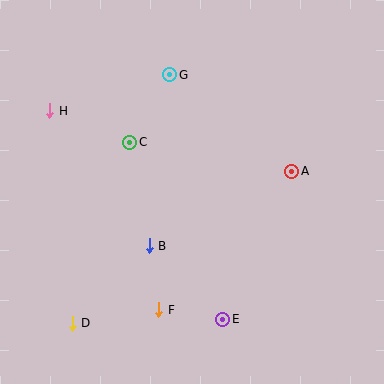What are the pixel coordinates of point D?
Point D is at (72, 323).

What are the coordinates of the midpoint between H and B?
The midpoint between H and B is at (99, 178).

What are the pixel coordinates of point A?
Point A is at (292, 171).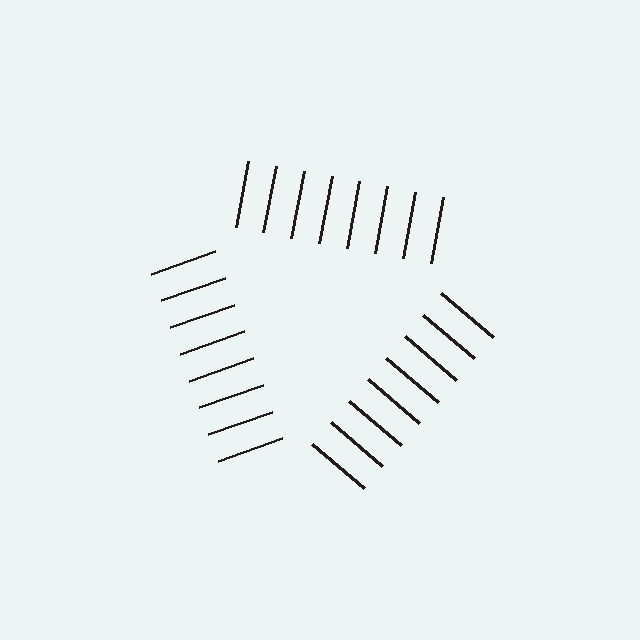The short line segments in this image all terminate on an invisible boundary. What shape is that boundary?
An illusory triangle — the line segments terminate on its edges but no continuous stroke is drawn.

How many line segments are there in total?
24 — 8 along each of the 3 edges.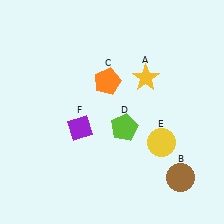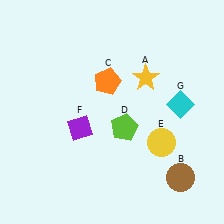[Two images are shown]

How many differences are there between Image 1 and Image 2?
There is 1 difference between the two images.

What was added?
A cyan diamond (G) was added in Image 2.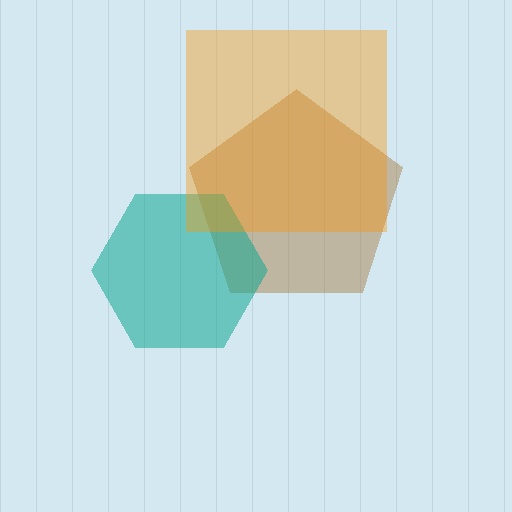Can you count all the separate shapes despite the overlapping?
Yes, there are 3 separate shapes.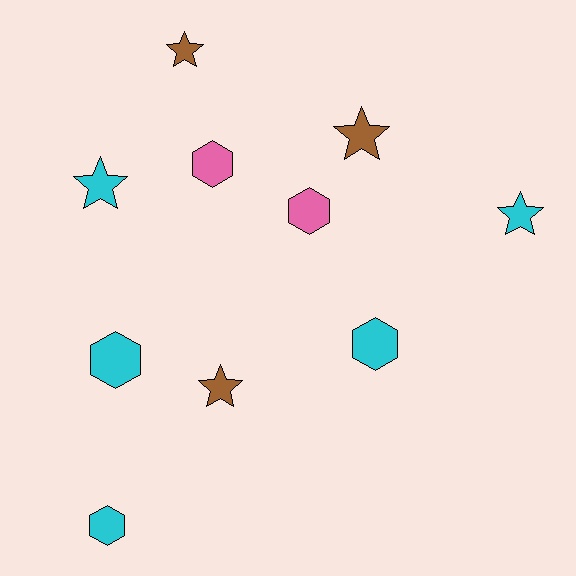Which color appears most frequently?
Cyan, with 5 objects.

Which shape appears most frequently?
Star, with 5 objects.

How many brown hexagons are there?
There are no brown hexagons.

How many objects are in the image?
There are 10 objects.